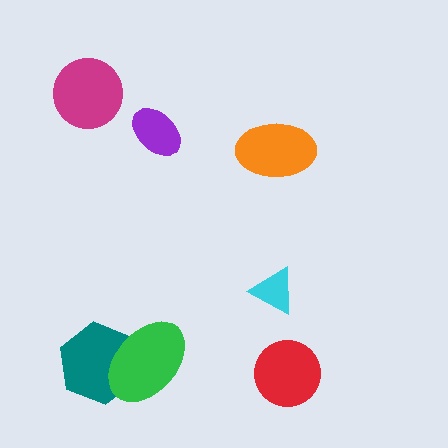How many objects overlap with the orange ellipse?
0 objects overlap with the orange ellipse.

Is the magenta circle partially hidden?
No, no other shape covers it.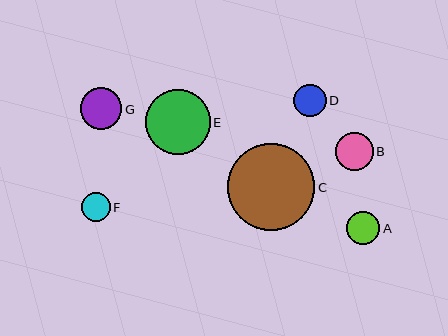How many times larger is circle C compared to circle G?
Circle C is approximately 2.1 times the size of circle G.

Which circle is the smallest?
Circle F is the smallest with a size of approximately 29 pixels.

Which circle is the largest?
Circle C is the largest with a size of approximately 87 pixels.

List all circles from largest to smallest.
From largest to smallest: C, E, G, B, A, D, F.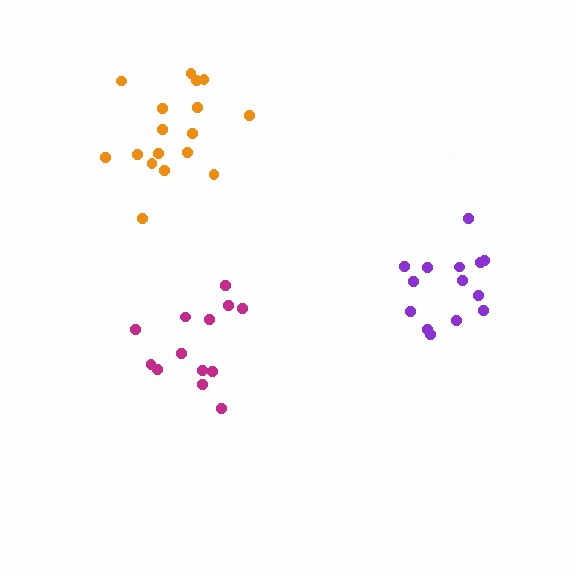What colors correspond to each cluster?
The clusters are colored: purple, orange, magenta.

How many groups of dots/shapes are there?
There are 3 groups.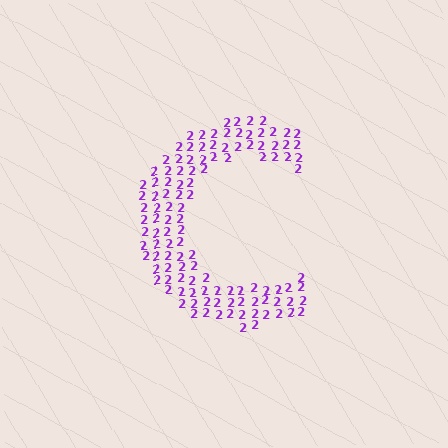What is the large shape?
The large shape is the letter C.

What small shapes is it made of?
It is made of small digit 2's.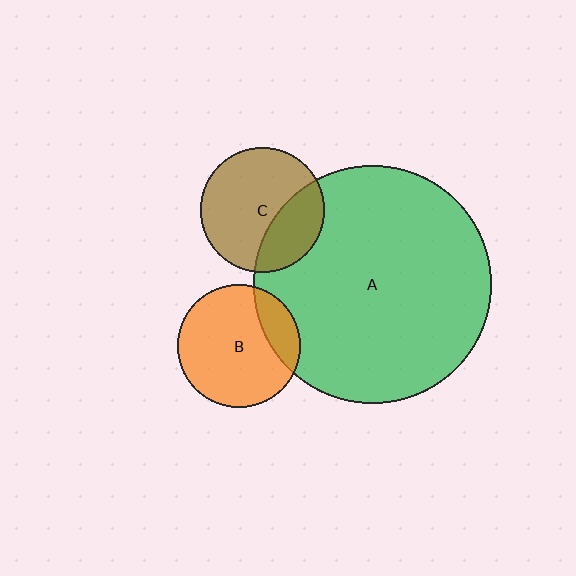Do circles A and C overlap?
Yes.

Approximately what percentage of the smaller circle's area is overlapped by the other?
Approximately 30%.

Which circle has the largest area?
Circle A (green).